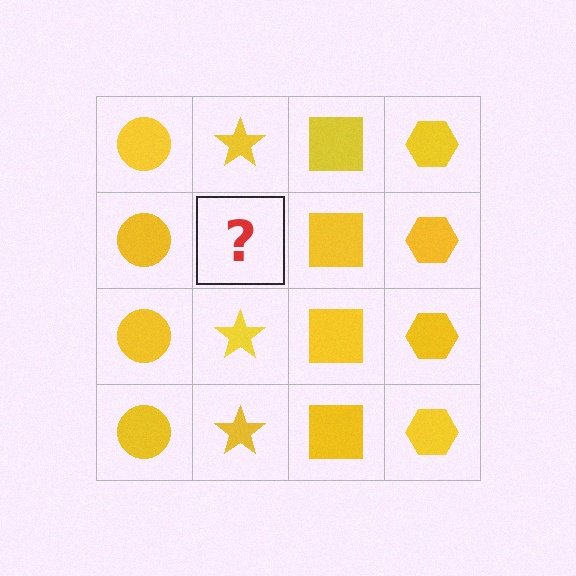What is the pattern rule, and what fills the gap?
The rule is that each column has a consistent shape. The gap should be filled with a yellow star.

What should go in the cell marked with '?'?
The missing cell should contain a yellow star.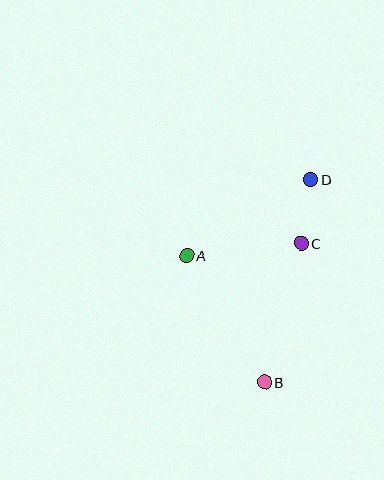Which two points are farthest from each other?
Points B and D are farthest from each other.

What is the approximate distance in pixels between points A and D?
The distance between A and D is approximately 146 pixels.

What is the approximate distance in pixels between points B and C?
The distance between B and C is approximately 143 pixels.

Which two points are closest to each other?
Points C and D are closest to each other.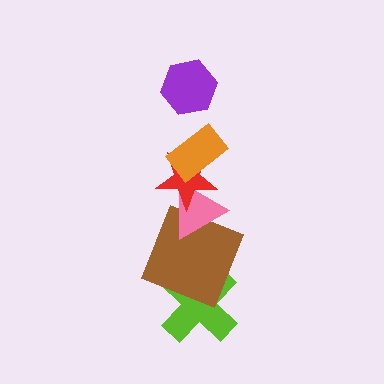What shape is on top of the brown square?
The pink triangle is on top of the brown square.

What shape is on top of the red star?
The orange rectangle is on top of the red star.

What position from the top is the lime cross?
The lime cross is 6th from the top.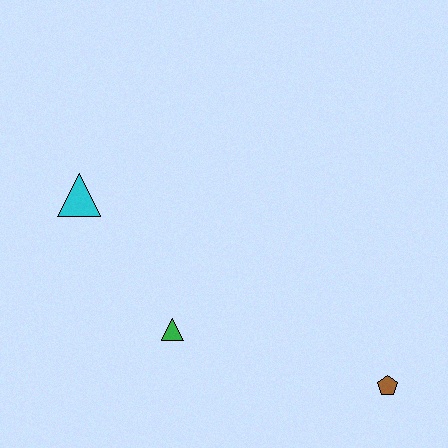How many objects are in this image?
There are 3 objects.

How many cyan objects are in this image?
There is 1 cyan object.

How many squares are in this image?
There are no squares.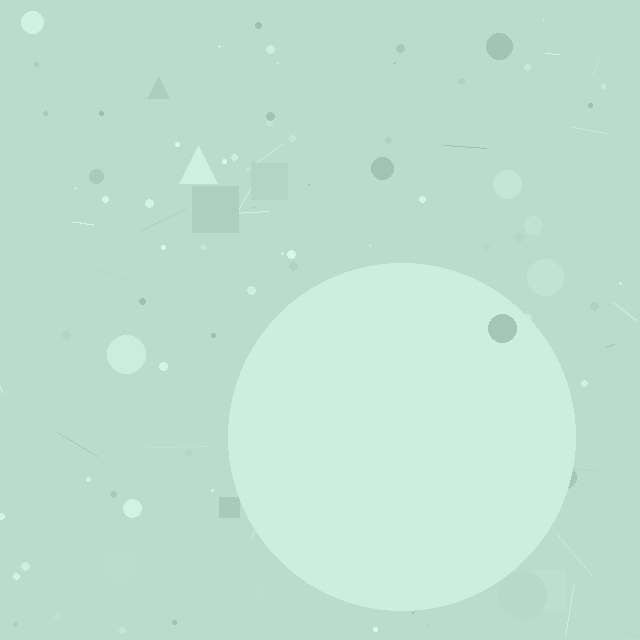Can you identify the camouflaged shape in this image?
The camouflaged shape is a circle.